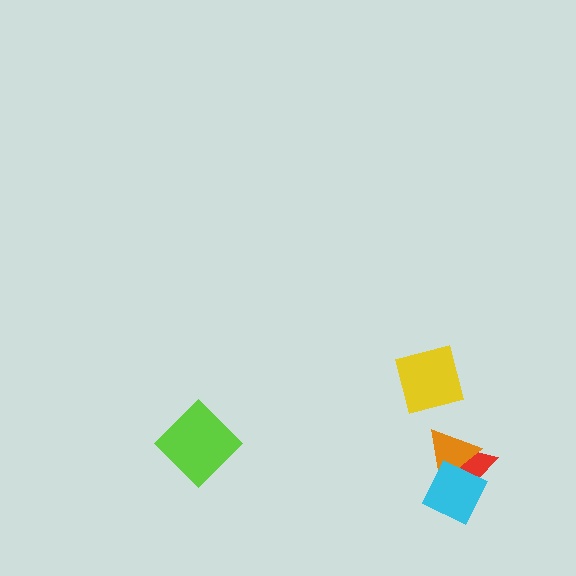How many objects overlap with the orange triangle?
2 objects overlap with the orange triangle.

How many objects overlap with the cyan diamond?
2 objects overlap with the cyan diamond.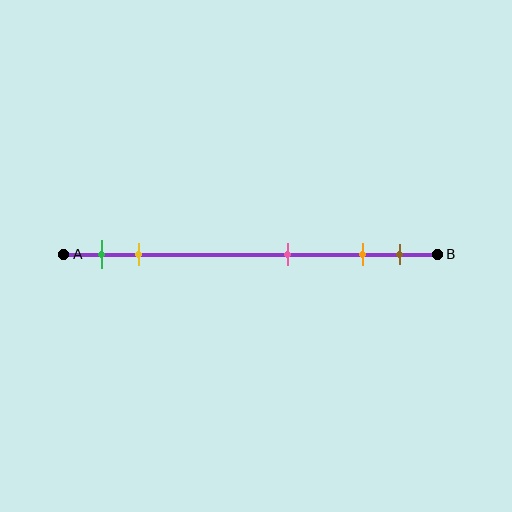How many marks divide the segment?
There are 5 marks dividing the segment.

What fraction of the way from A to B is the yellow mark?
The yellow mark is approximately 20% (0.2) of the way from A to B.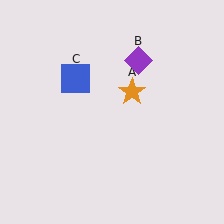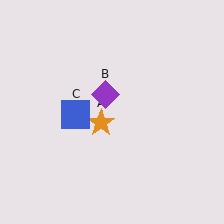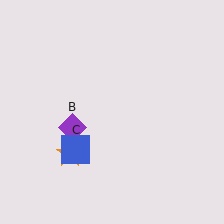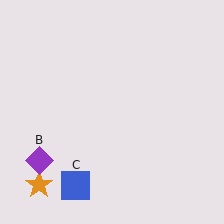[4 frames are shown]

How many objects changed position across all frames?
3 objects changed position: orange star (object A), purple diamond (object B), blue square (object C).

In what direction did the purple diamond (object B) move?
The purple diamond (object B) moved down and to the left.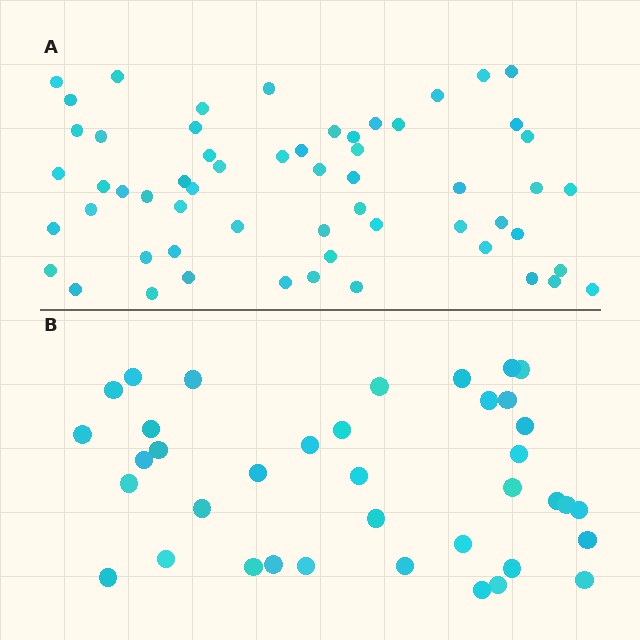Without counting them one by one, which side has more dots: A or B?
Region A (the top region) has more dots.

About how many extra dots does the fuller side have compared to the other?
Region A has approximately 20 more dots than region B.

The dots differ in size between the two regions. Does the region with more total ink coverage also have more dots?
No. Region B has more total ink coverage because its dots are larger, but region A actually contains more individual dots. Total area can be misleading — the number of items is what matters here.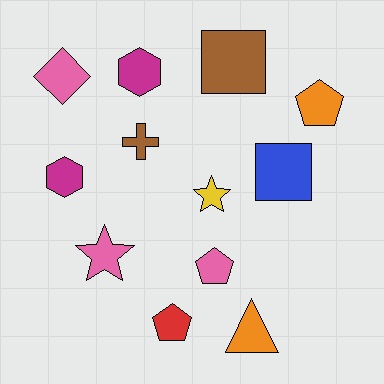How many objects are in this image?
There are 12 objects.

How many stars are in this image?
There are 2 stars.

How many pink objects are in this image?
There are 3 pink objects.